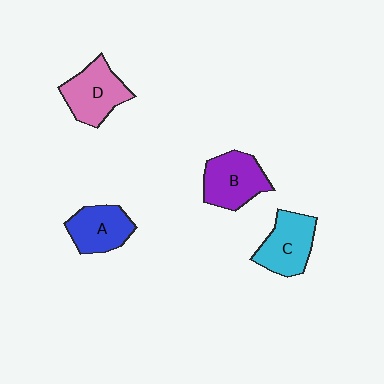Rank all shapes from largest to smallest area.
From largest to smallest: B (purple), D (pink), C (cyan), A (blue).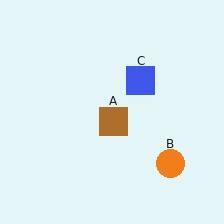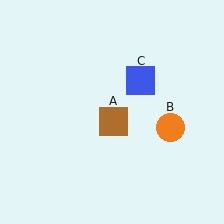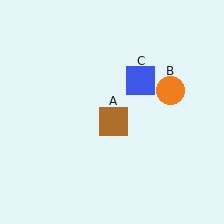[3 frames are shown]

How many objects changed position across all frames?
1 object changed position: orange circle (object B).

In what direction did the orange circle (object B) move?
The orange circle (object B) moved up.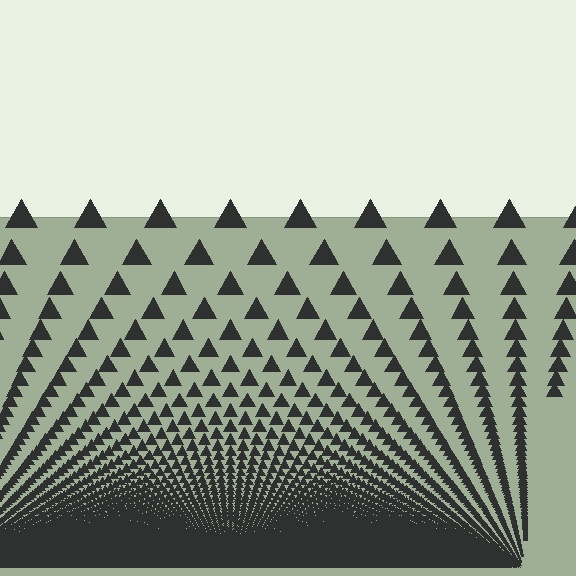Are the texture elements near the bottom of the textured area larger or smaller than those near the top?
Smaller. The gradient is inverted — elements near the bottom are smaller and denser.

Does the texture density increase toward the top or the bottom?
Density increases toward the bottom.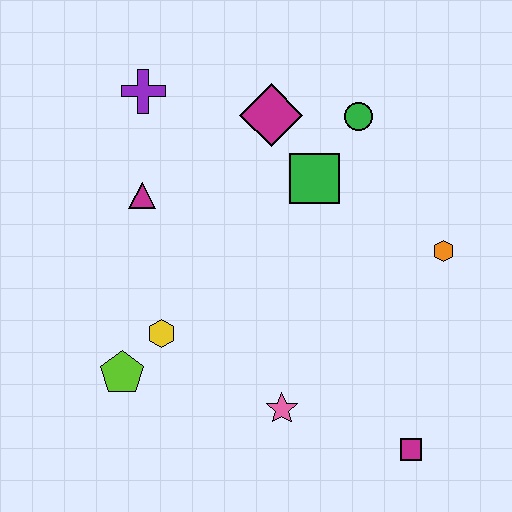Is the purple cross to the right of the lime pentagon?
Yes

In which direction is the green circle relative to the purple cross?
The green circle is to the right of the purple cross.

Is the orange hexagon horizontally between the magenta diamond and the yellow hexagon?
No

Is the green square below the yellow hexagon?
No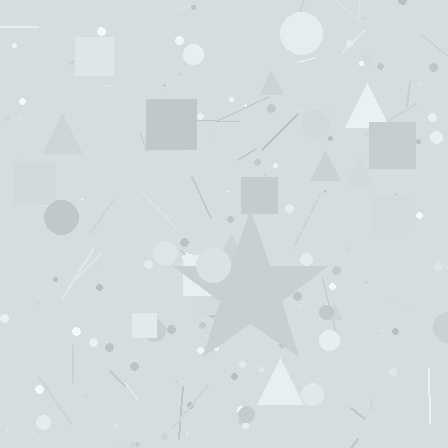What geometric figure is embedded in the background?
A star is embedded in the background.